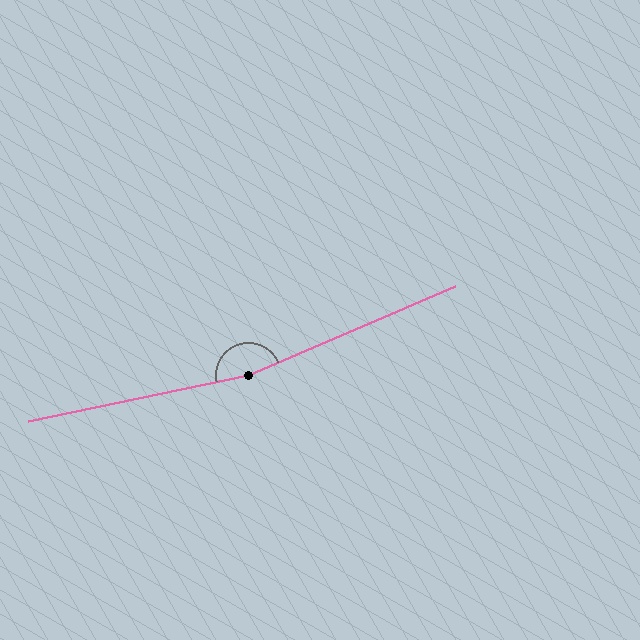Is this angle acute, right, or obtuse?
It is obtuse.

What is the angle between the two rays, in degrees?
Approximately 168 degrees.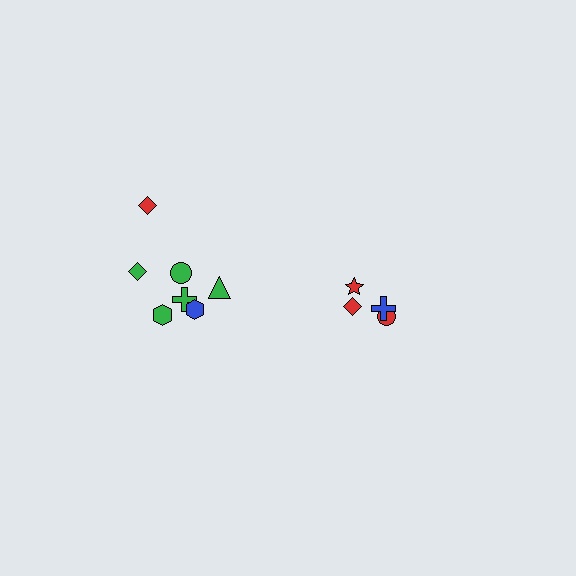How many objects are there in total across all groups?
There are 11 objects.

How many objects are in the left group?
There are 7 objects.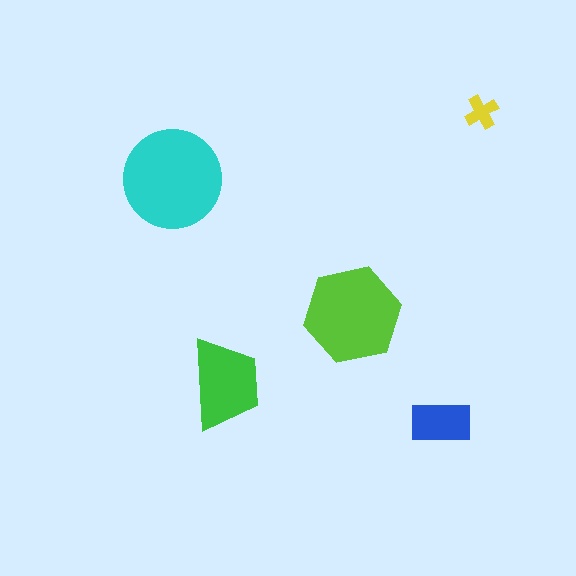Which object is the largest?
The cyan circle.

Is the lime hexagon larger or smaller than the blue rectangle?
Larger.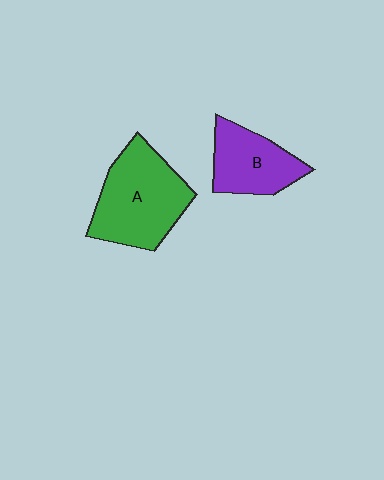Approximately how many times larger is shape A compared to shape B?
Approximately 1.5 times.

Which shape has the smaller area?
Shape B (purple).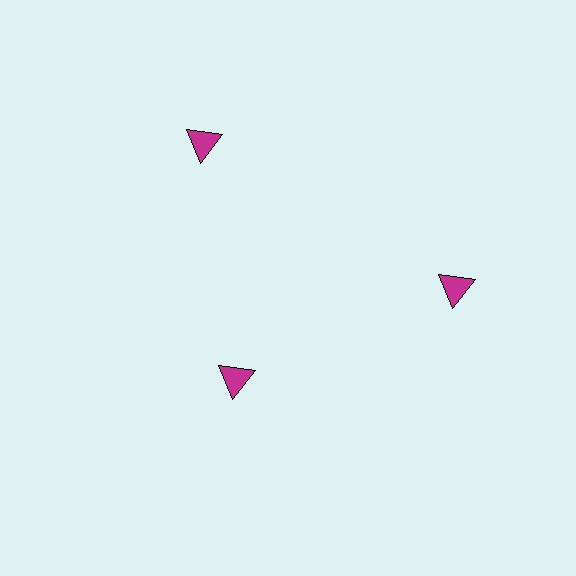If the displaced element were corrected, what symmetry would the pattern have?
It would have 3-fold rotational symmetry — the pattern would map onto itself every 120 degrees.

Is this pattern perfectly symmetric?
No. The 3 magenta triangles are arranged in a ring, but one element near the 7 o'clock position is pulled inward toward the center, breaking the 3-fold rotational symmetry.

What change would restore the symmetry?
The symmetry would be restored by moving it outward, back onto the ring so that all 3 triangles sit at equal angles and equal distance from the center.